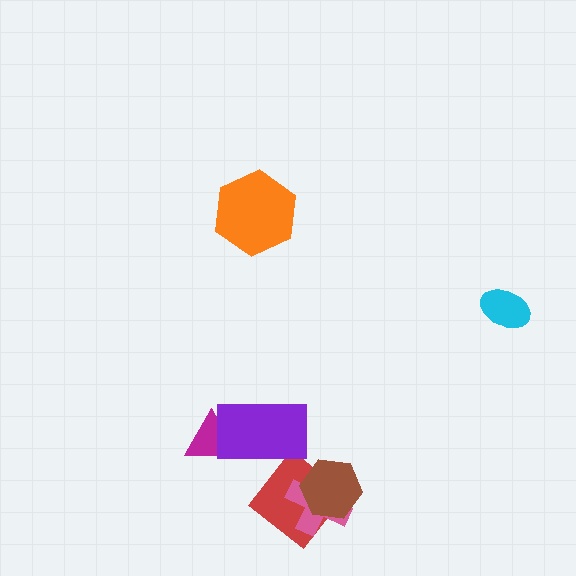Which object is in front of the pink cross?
The brown hexagon is in front of the pink cross.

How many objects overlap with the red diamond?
2 objects overlap with the red diamond.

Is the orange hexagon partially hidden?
No, no other shape covers it.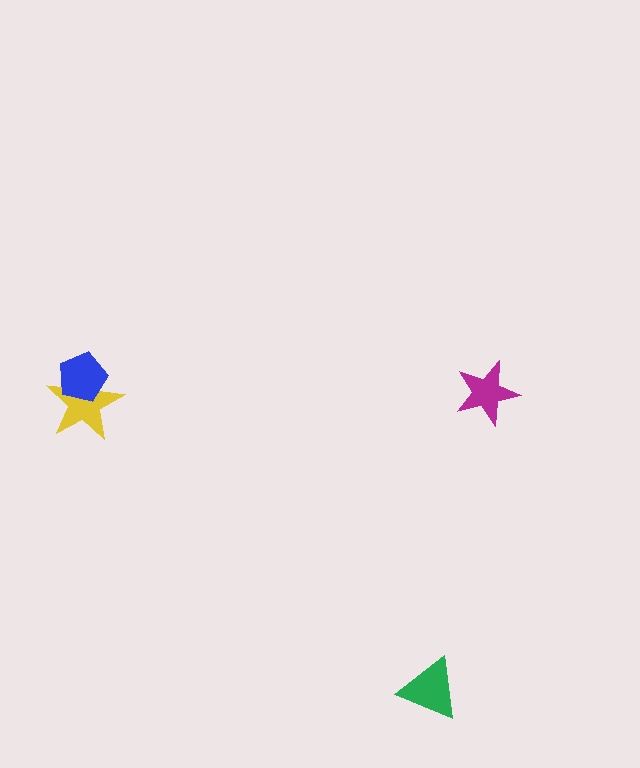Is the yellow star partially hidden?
Yes, it is partially covered by another shape.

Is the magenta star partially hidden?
No, no other shape covers it.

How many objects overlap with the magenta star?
0 objects overlap with the magenta star.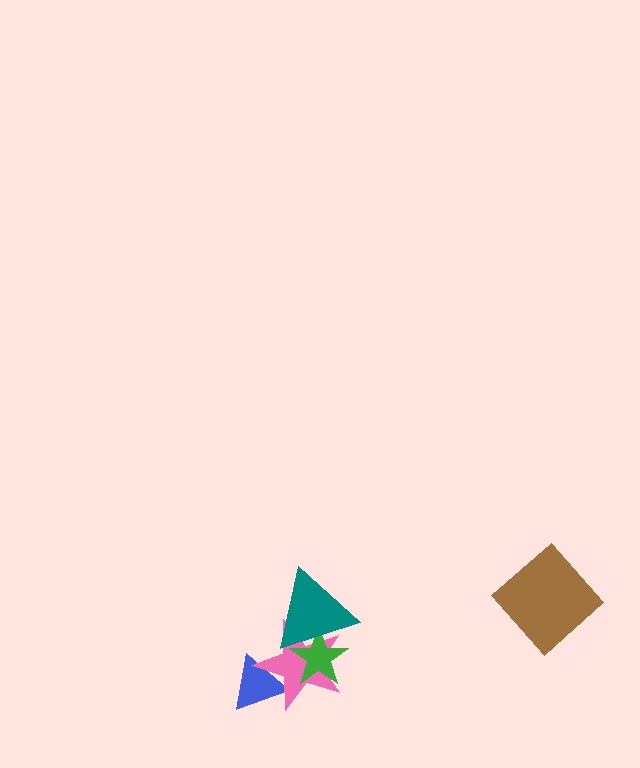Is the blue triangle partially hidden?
Yes, it is partially covered by another shape.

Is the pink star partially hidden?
Yes, it is partially covered by another shape.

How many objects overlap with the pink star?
3 objects overlap with the pink star.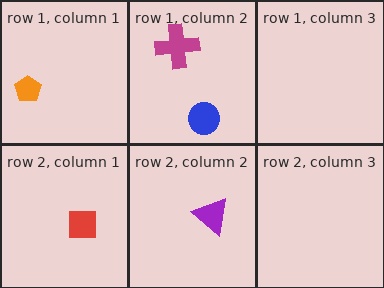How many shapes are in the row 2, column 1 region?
1.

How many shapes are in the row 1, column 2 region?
2.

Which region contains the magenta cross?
The row 1, column 2 region.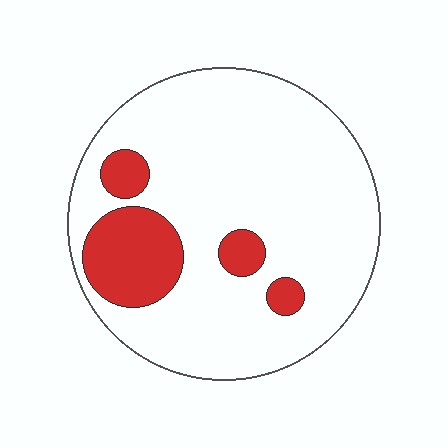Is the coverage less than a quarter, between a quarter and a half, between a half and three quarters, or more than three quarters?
Less than a quarter.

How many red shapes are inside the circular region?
4.